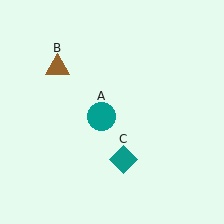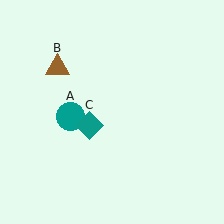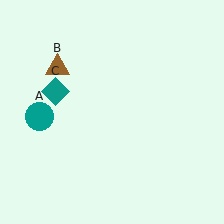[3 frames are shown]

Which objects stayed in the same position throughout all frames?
Brown triangle (object B) remained stationary.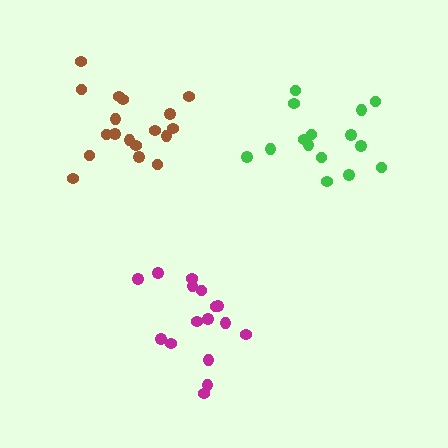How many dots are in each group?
Group 1: 16 dots, Group 2: 18 dots, Group 3: 15 dots (49 total).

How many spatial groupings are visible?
There are 3 spatial groupings.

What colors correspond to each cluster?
The clusters are colored: magenta, brown, green.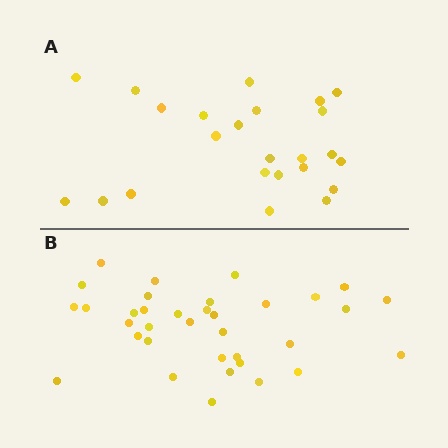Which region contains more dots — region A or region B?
Region B (the bottom region) has more dots.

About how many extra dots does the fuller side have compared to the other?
Region B has roughly 12 or so more dots than region A.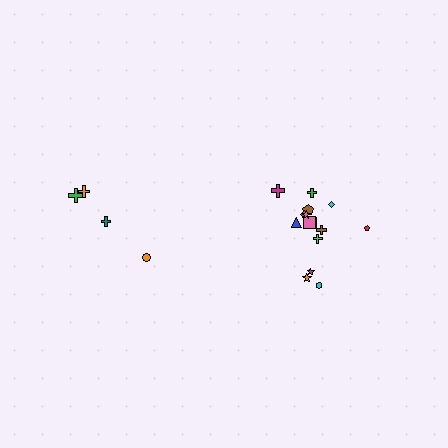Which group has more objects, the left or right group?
The right group.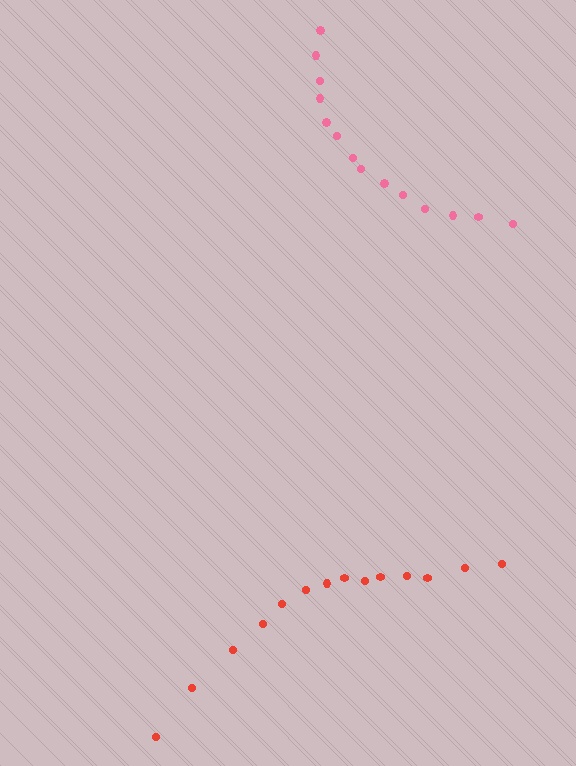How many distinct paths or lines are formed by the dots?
There are 2 distinct paths.